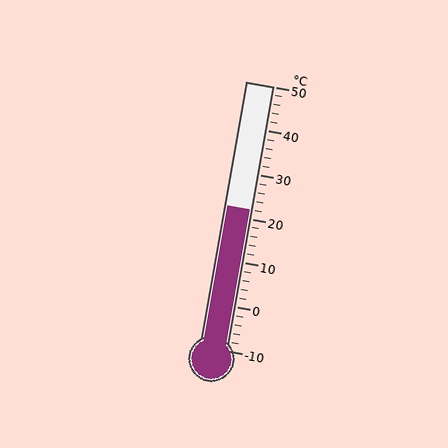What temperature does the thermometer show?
The thermometer shows approximately 22°C.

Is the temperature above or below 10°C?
The temperature is above 10°C.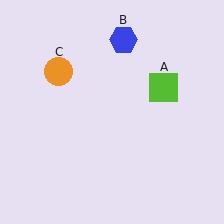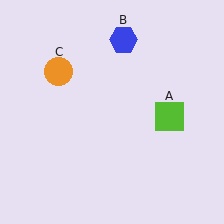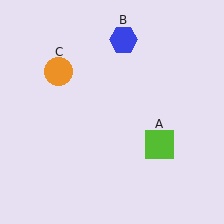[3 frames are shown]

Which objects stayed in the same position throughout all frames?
Blue hexagon (object B) and orange circle (object C) remained stationary.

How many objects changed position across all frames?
1 object changed position: lime square (object A).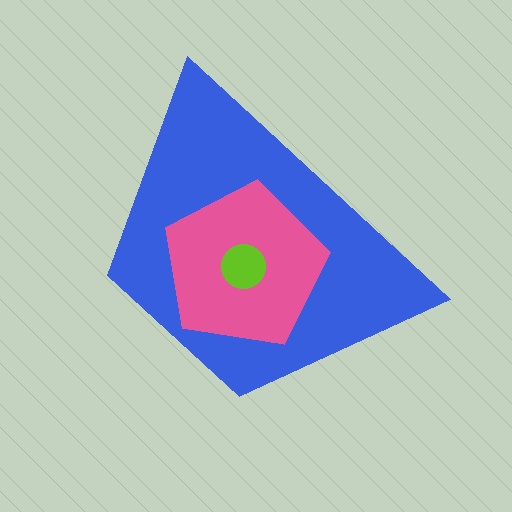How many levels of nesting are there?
3.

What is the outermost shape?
The blue trapezoid.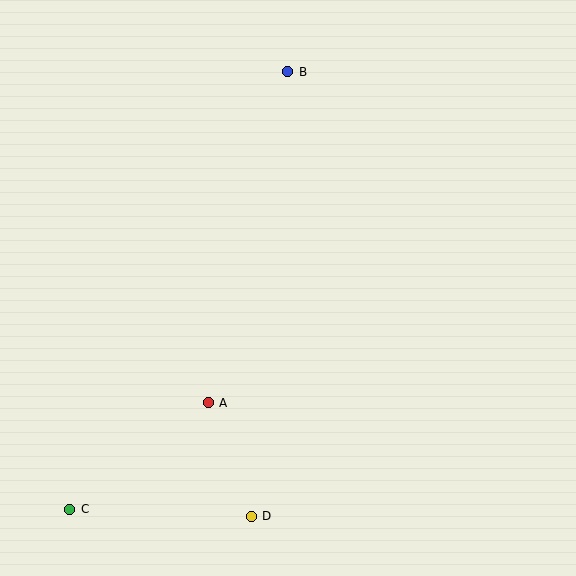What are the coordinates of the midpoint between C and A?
The midpoint between C and A is at (139, 456).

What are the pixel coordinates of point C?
Point C is at (70, 509).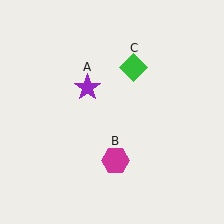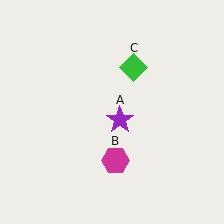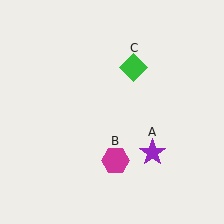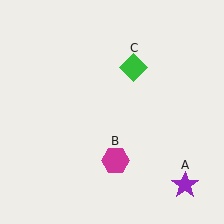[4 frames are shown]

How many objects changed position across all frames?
1 object changed position: purple star (object A).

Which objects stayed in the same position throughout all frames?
Magenta hexagon (object B) and green diamond (object C) remained stationary.